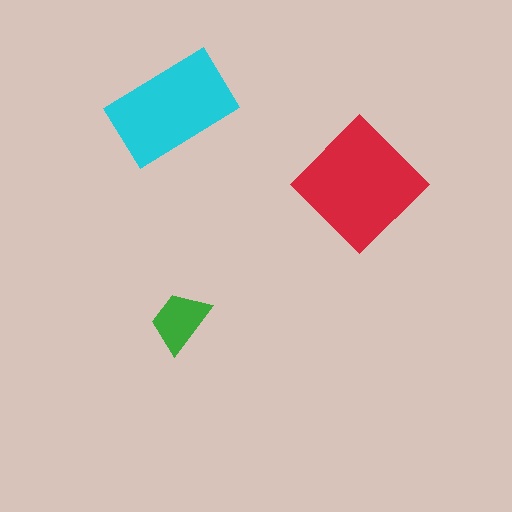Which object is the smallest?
The green trapezoid.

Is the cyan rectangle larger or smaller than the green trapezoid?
Larger.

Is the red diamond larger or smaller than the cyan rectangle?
Larger.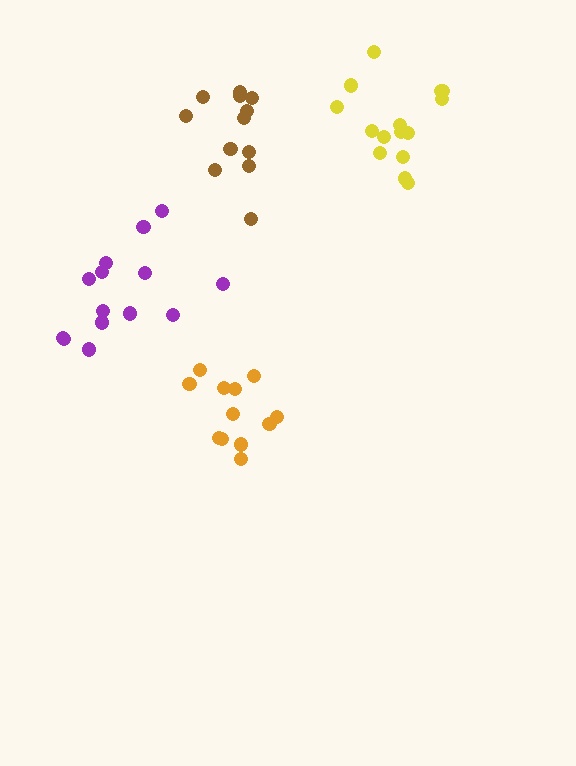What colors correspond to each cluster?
The clusters are colored: purple, yellow, orange, brown.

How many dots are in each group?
Group 1: 14 dots, Group 2: 15 dots, Group 3: 12 dots, Group 4: 12 dots (53 total).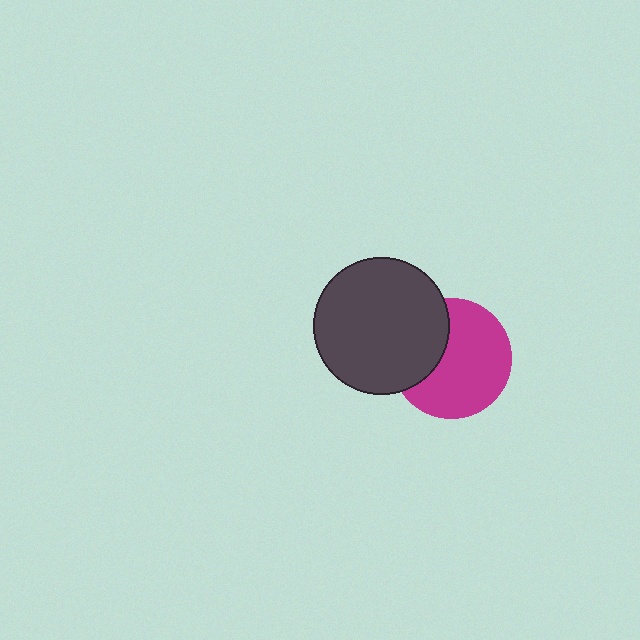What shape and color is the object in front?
The object in front is a dark gray circle.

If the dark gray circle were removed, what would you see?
You would see the complete magenta circle.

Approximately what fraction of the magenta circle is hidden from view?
Roughly 32% of the magenta circle is hidden behind the dark gray circle.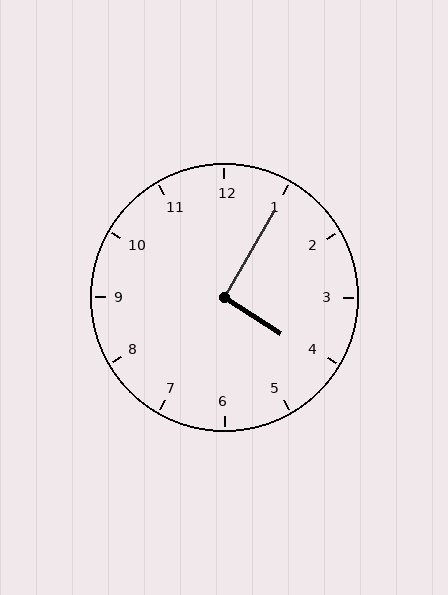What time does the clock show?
4:05.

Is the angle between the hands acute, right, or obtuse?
It is right.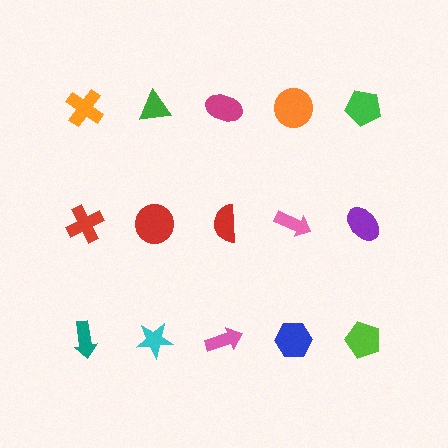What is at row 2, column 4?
A pink arrow.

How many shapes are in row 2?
5 shapes.